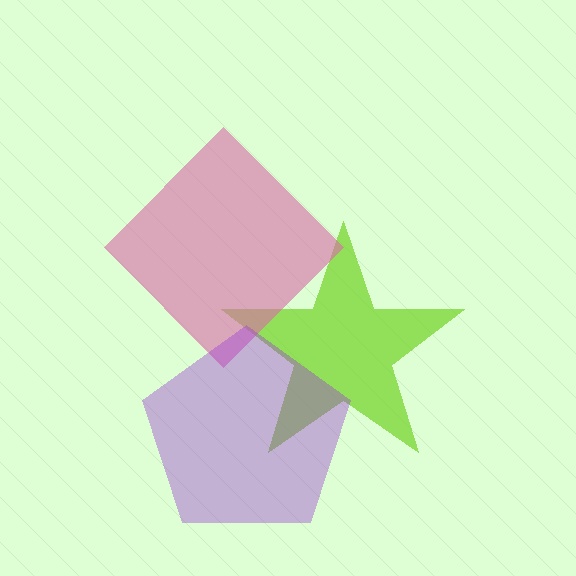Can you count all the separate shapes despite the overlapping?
Yes, there are 3 separate shapes.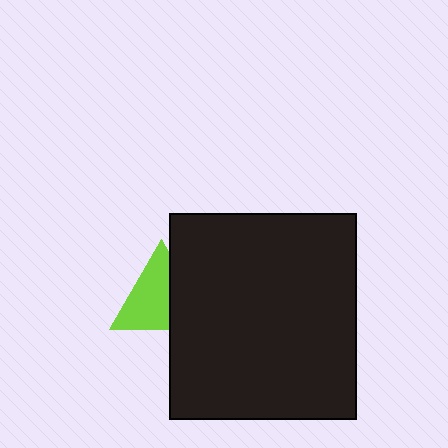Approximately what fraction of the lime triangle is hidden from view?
Roughly 36% of the lime triangle is hidden behind the black rectangle.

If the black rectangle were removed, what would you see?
You would see the complete lime triangle.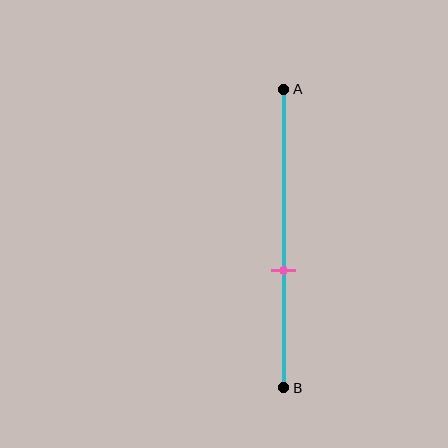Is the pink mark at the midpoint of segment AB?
No, the mark is at about 60% from A, not at the 50% midpoint.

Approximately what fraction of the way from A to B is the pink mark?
The pink mark is approximately 60% of the way from A to B.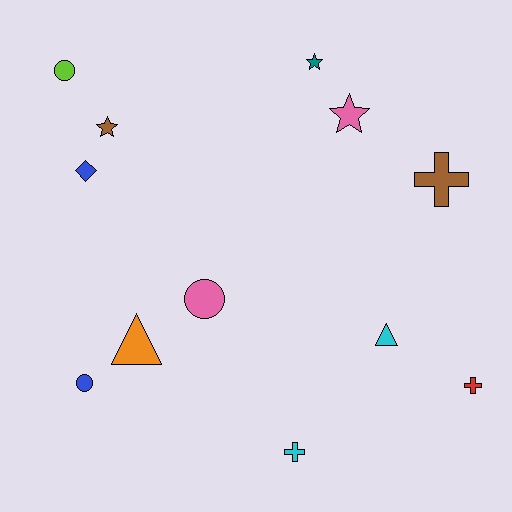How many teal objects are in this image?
There is 1 teal object.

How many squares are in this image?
There are no squares.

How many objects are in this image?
There are 12 objects.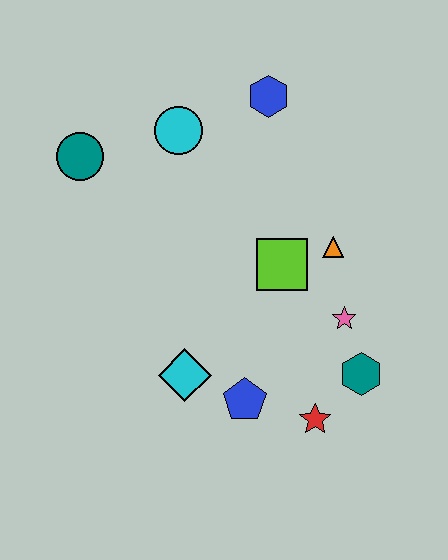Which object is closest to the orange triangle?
The lime square is closest to the orange triangle.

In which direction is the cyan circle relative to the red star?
The cyan circle is above the red star.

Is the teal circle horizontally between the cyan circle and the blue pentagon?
No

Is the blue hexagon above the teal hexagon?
Yes